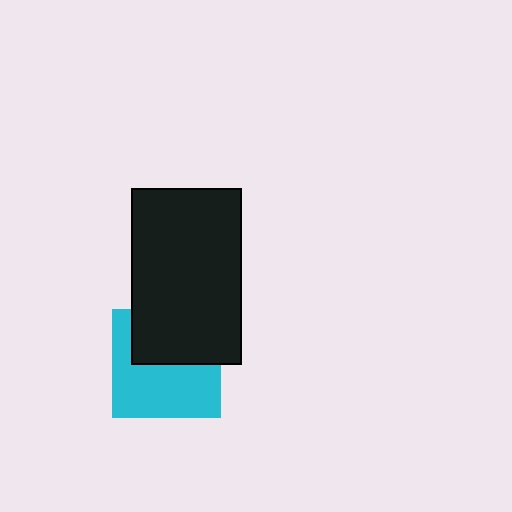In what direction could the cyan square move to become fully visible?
The cyan square could move down. That would shift it out from behind the black rectangle entirely.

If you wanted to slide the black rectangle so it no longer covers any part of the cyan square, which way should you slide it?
Slide it up — that is the most direct way to separate the two shapes.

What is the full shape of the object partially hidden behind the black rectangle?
The partially hidden object is a cyan square.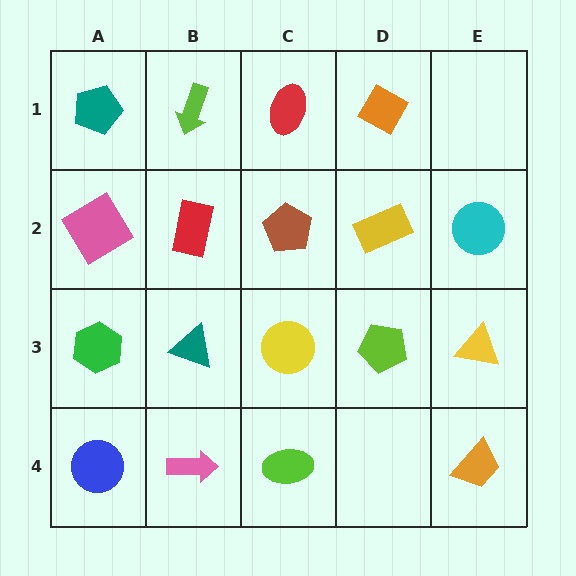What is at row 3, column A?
A green hexagon.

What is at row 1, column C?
A red ellipse.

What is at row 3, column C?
A yellow circle.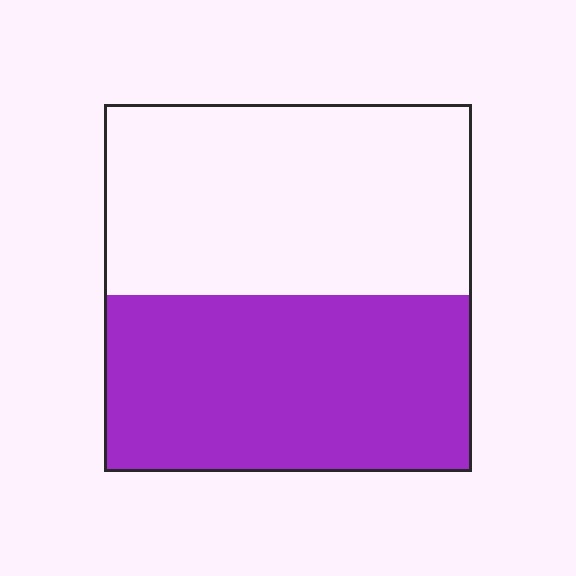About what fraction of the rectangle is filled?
About one half (1/2).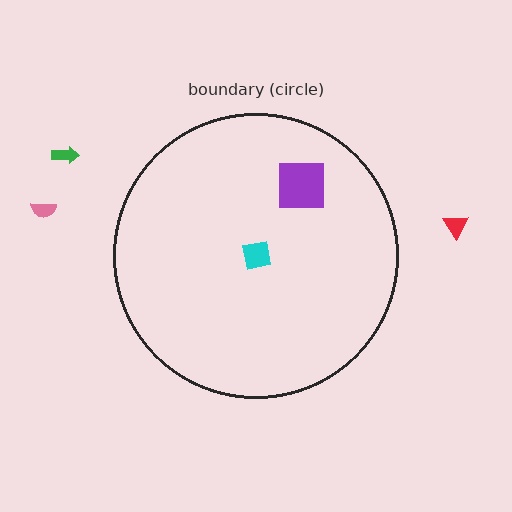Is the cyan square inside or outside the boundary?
Inside.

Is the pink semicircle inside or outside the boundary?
Outside.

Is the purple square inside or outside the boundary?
Inside.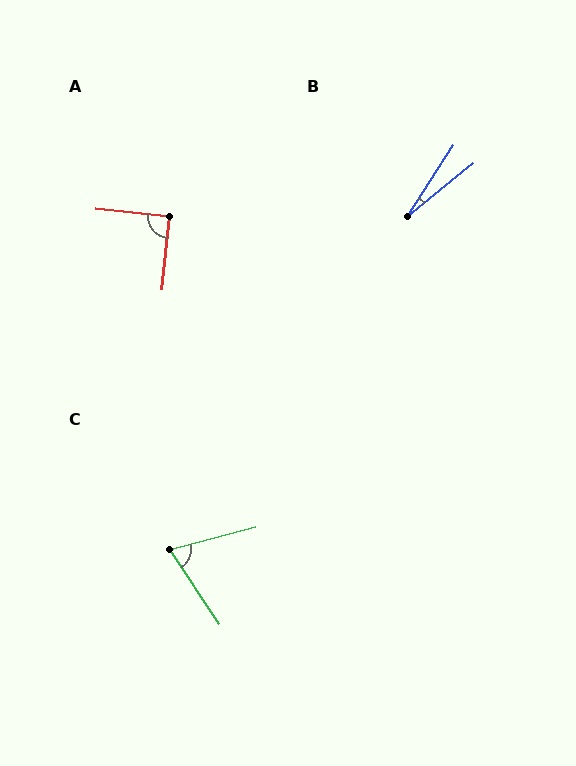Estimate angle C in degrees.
Approximately 71 degrees.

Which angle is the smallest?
B, at approximately 18 degrees.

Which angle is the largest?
A, at approximately 91 degrees.